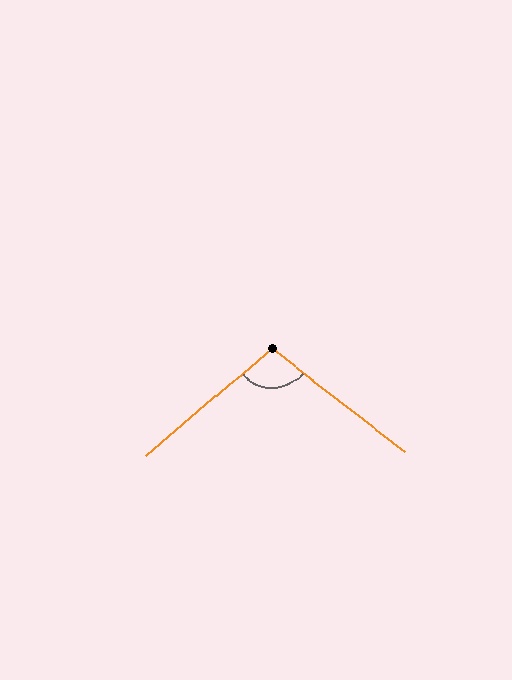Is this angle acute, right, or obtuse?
It is obtuse.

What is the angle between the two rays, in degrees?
Approximately 102 degrees.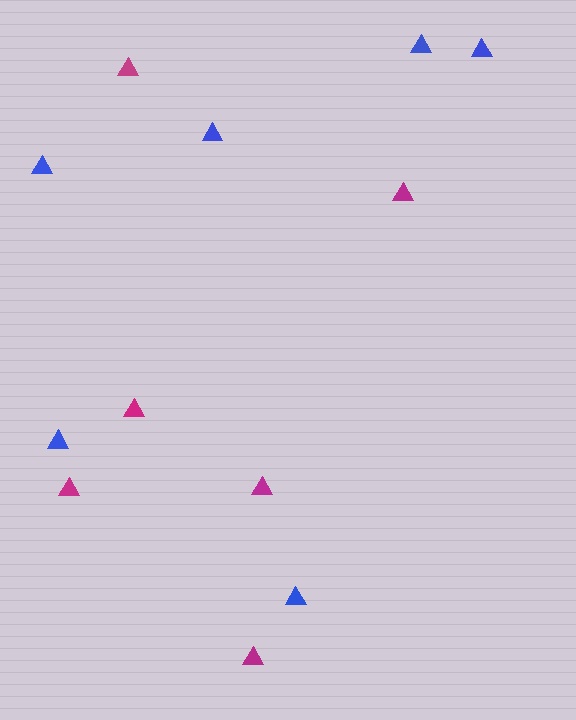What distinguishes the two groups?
There are 2 groups: one group of magenta triangles (6) and one group of blue triangles (6).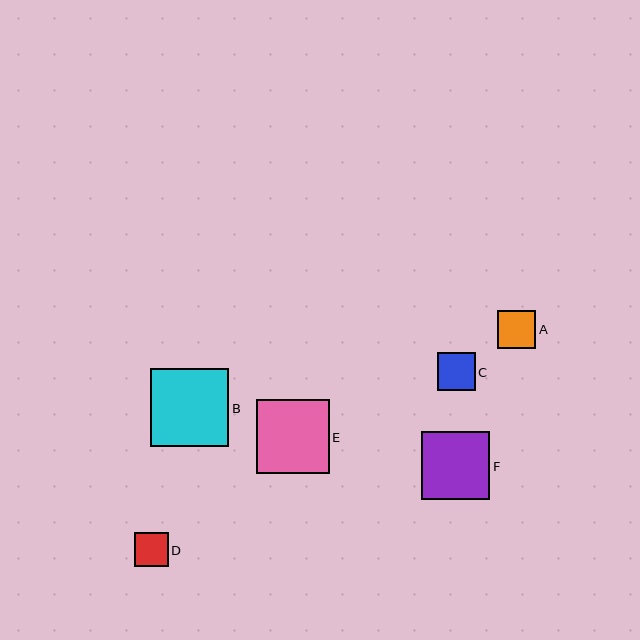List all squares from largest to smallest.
From largest to smallest: B, E, F, A, C, D.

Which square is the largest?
Square B is the largest with a size of approximately 78 pixels.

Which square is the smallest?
Square D is the smallest with a size of approximately 33 pixels.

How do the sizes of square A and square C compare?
Square A and square C are approximately the same size.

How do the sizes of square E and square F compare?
Square E and square F are approximately the same size.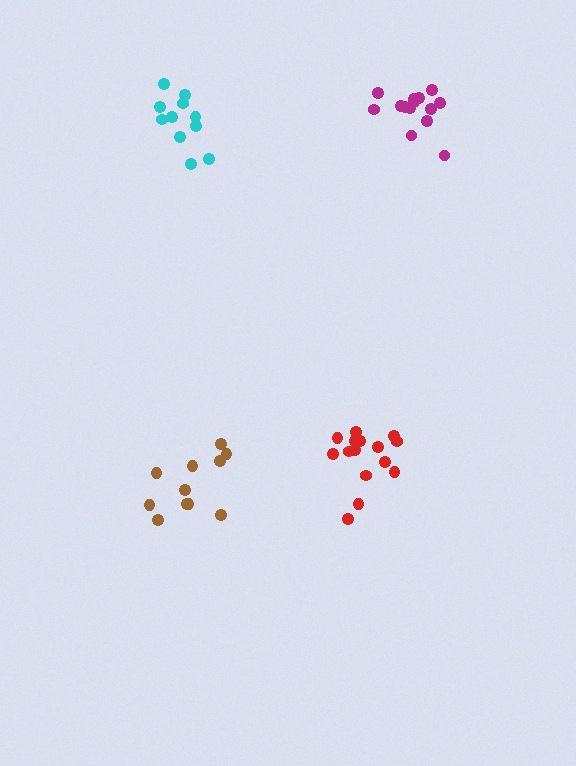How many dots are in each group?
Group 1: 11 dots, Group 2: 15 dots, Group 3: 11 dots, Group 4: 14 dots (51 total).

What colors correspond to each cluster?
The clusters are colored: brown, red, cyan, magenta.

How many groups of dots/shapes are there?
There are 4 groups.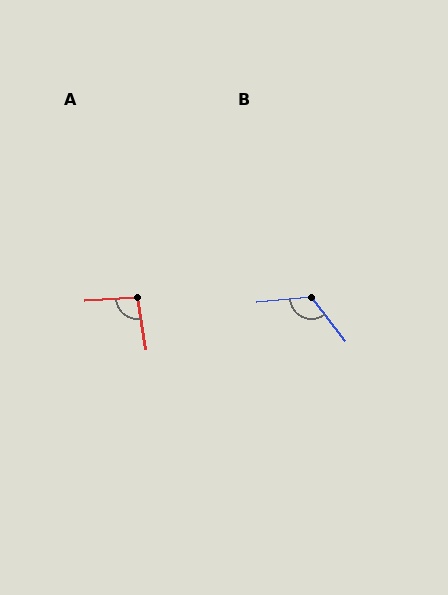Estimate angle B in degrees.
Approximately 123 degrees.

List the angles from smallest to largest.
A (96°), B (123°).